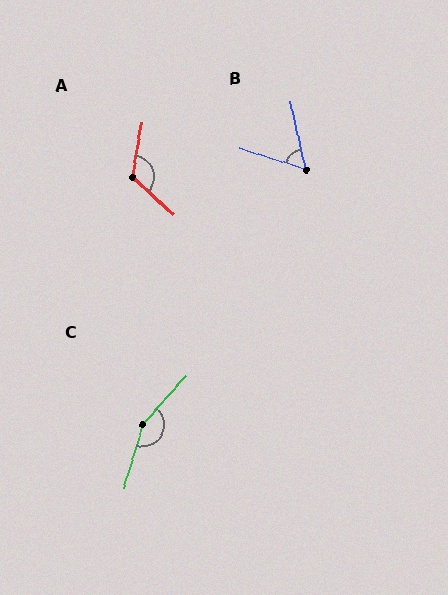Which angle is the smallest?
B, at approximately 59 degrees.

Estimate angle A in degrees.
Approximately 122 degrees.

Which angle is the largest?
C, at approximately 154 degrees.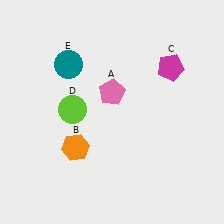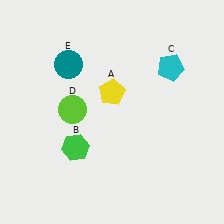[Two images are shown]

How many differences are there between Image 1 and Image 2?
There are 3 differences between the two images.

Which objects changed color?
A changed from pink to yellow. B changed from orange to green. C changed from magenta to cyan.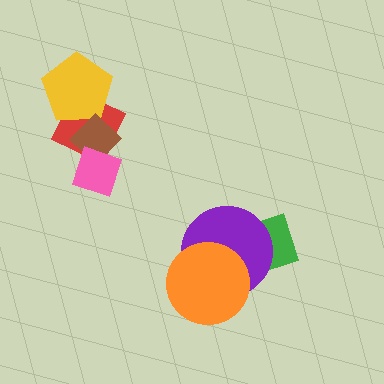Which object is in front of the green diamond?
The purple circle is in front of the green diamond.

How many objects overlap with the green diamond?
1 object overlaps with the green diamond.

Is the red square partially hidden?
Yes, it is partially covered by another shape.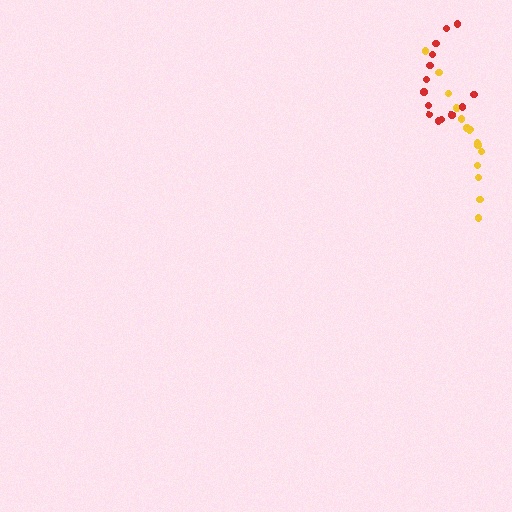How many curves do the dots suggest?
There are 2 distinct paths.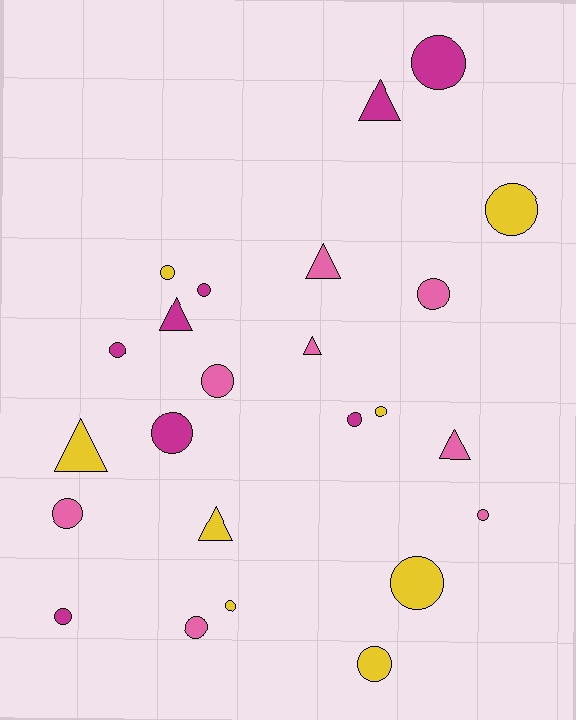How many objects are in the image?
There are 24 objects.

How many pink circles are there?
There are 5 pink circles.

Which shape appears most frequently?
Circle, with 17 objects.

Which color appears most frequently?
Pink, with 8 objects.